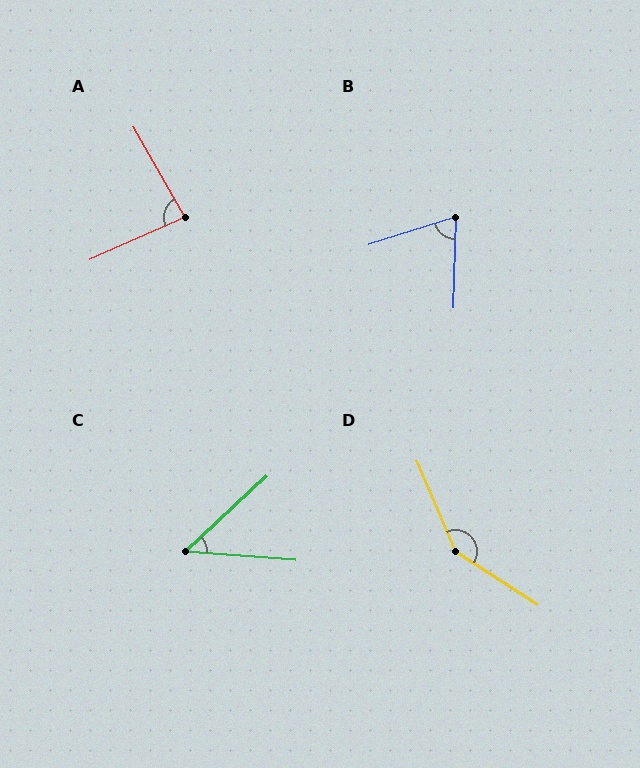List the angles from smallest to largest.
C (47°), B (71°), A (84°), D (147°).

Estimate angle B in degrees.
Approximately 71 degrees.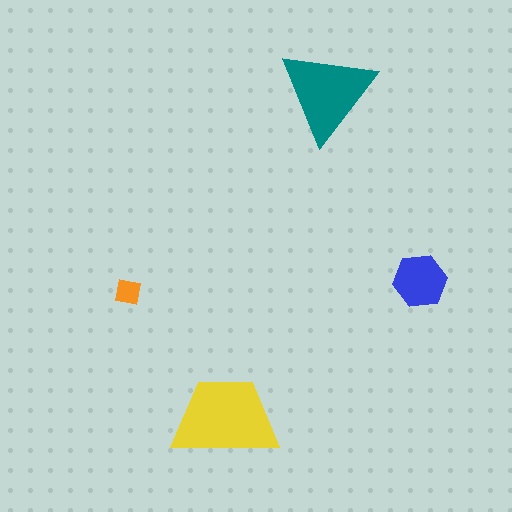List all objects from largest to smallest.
The yellow trapezoid, the teal triangle, the blue hexagon, the orange square.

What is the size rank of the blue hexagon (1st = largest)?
3rd.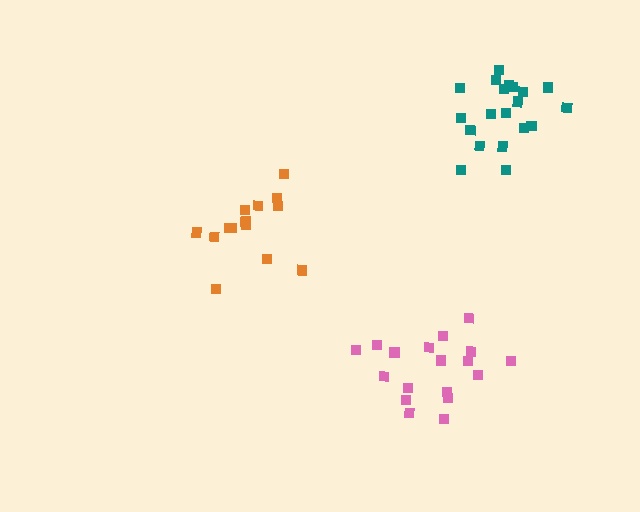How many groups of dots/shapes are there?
There are 3 groups.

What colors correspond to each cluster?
The clusters are colored: teal, orange, pink.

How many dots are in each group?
Group 1: 20 dots, Group 2: 15 dots, Group 3: 18 dots (53 total).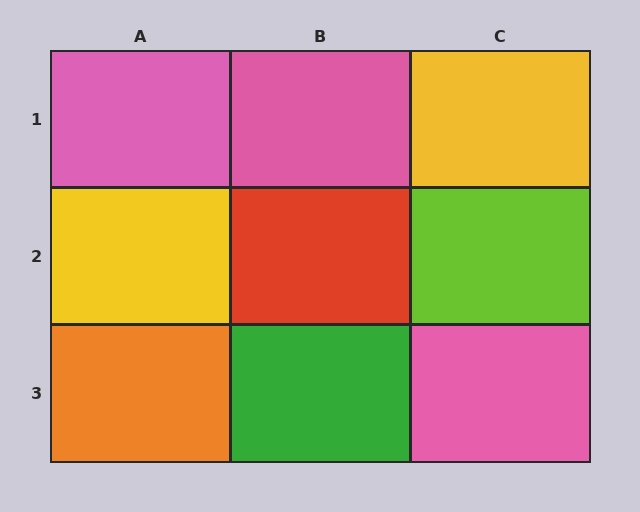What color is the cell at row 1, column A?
Pink.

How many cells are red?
1 cell is red.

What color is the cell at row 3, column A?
Orange.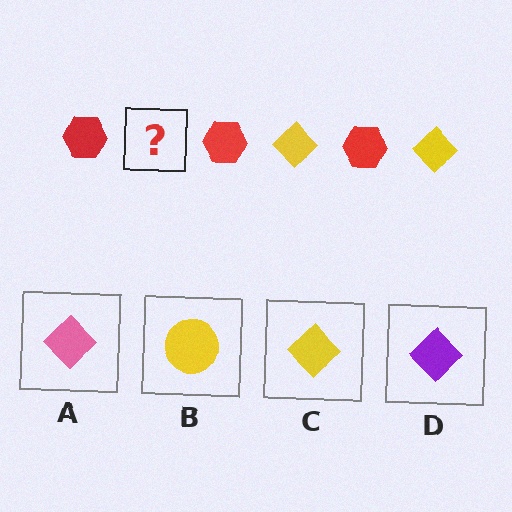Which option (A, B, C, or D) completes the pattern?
C.